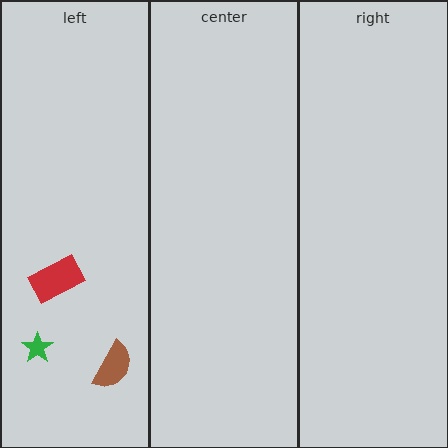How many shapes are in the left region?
3.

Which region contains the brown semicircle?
The left region.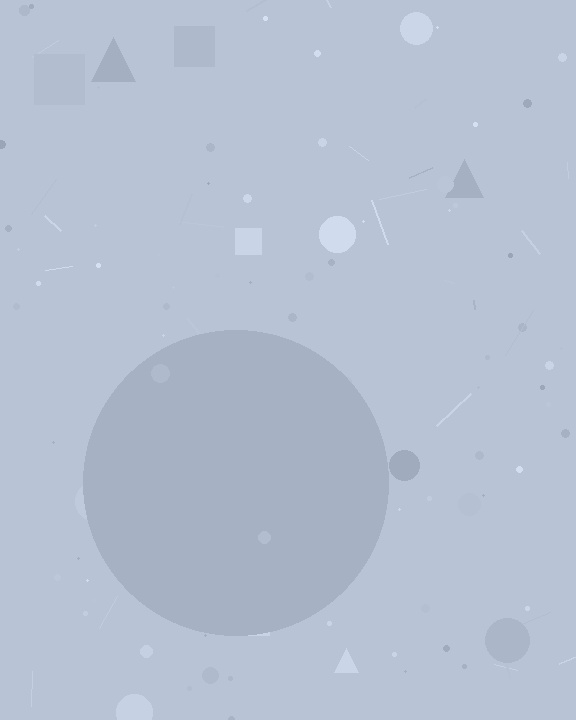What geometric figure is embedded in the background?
A circle is embedded in the background.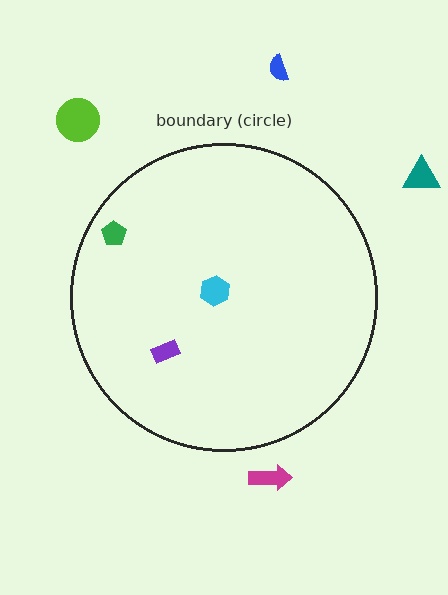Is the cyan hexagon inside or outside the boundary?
Inside.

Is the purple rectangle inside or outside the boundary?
Inside.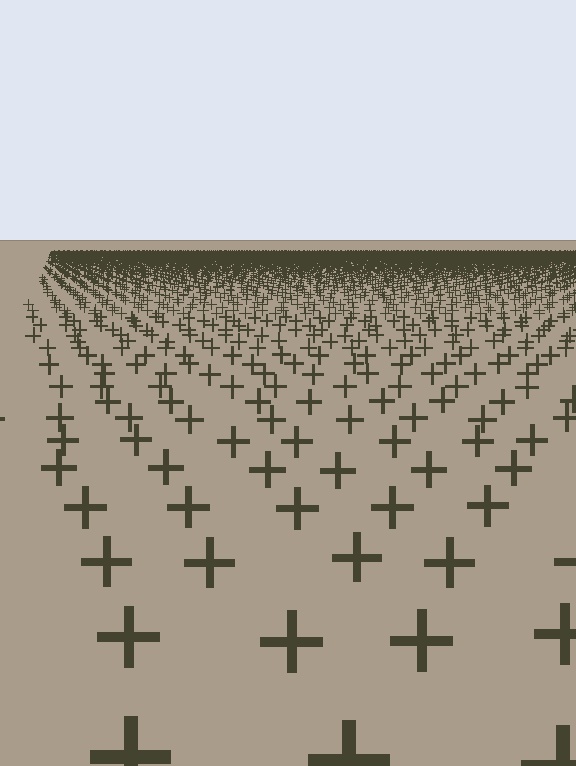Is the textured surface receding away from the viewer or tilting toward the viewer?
The surface is receding away from the viewer. Texture elements get smaller and denser toward the top.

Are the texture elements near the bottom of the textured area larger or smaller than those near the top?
Larger. Near the bottom, elements are closer to the viewer and appear at a bigger on-screen size.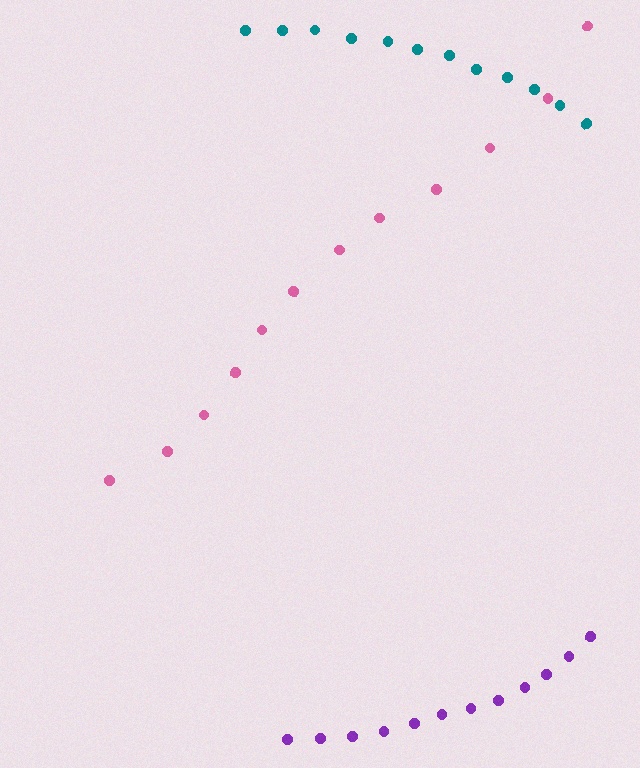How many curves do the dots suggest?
There are 3 distinct paths.